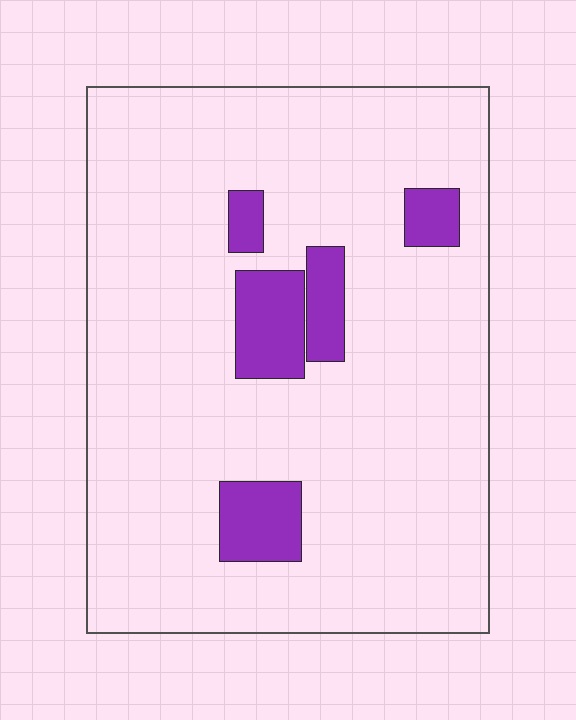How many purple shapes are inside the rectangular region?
5.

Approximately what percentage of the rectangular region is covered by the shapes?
Approximately 10%.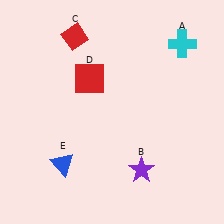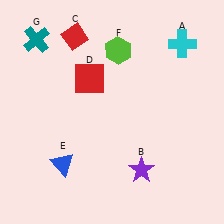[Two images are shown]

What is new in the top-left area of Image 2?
A teal cross (G) was added in the top-left area of Image 2.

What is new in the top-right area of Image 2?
A lime hexagon (F) was added in the top-right area of Image 2.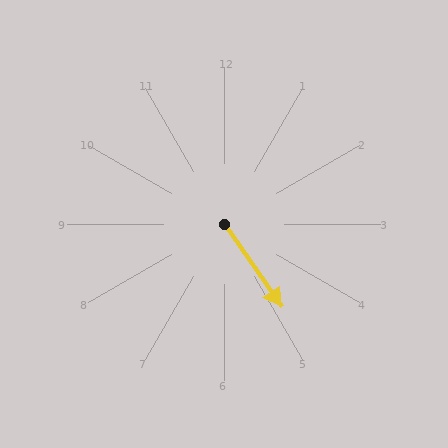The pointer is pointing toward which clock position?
Roughly 5 o'clock.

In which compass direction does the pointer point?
Southeast.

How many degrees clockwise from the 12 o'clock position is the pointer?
Approximately 145 degrees.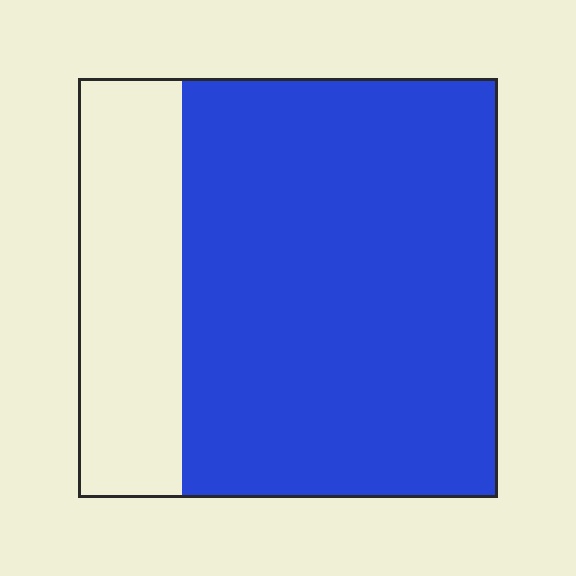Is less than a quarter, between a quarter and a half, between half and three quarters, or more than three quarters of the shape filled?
More than three quarters.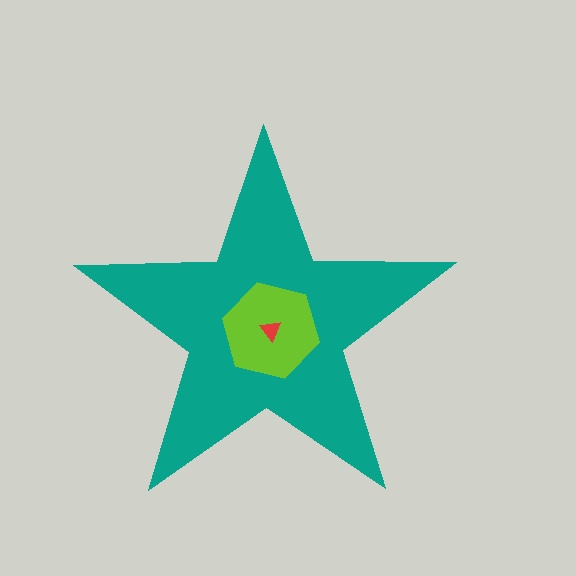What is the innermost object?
The red triangle.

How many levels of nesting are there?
3.